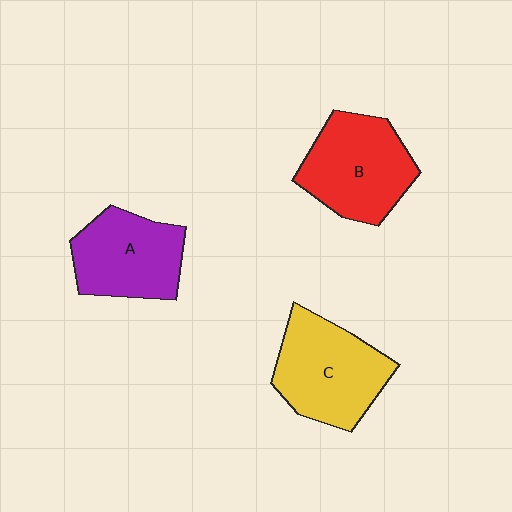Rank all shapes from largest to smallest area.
From largest to smallest: C (yellow), B (red), A (purple).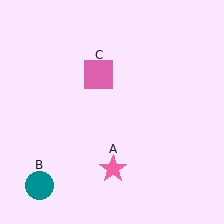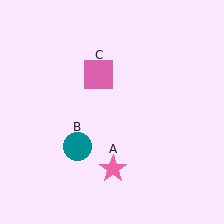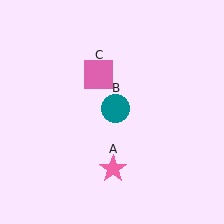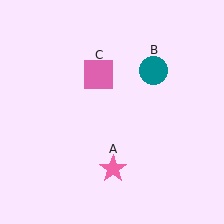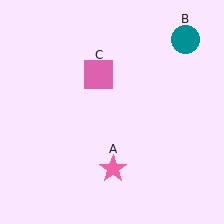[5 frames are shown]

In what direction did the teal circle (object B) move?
The teal circle (object B) moved up and to the right.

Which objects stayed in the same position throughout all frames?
Pink star (object A) and pink square (object C) remained stationary.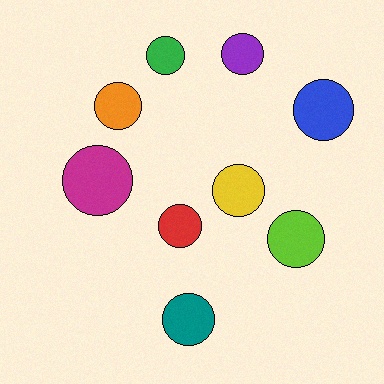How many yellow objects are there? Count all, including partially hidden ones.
There is 1 yellow object.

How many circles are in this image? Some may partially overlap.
There are 9 circles.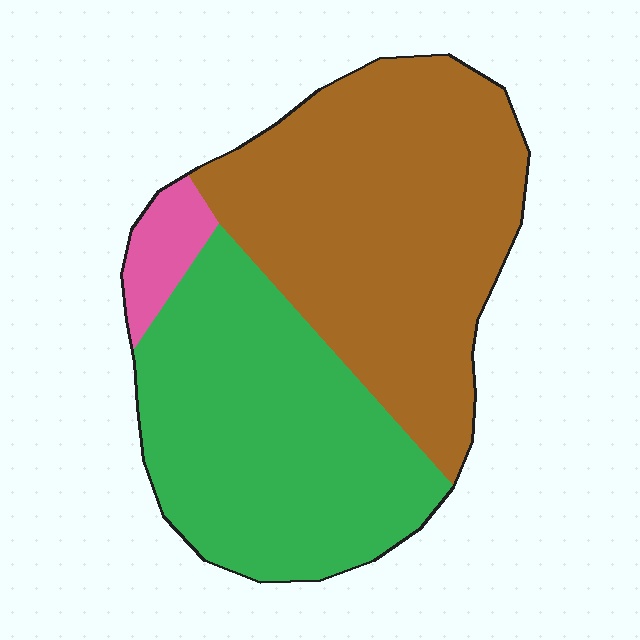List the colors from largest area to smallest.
From largest to smallest: brown, green, pink.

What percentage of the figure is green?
Green takes up between a third and a half of the figure.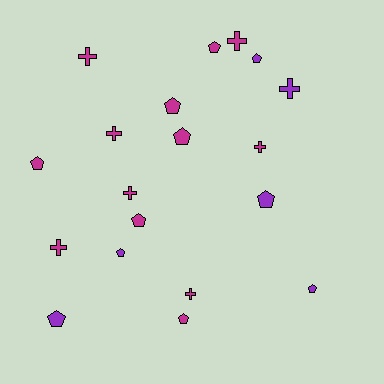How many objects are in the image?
There are 19 objects.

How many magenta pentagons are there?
There are 6 magenta pentagons.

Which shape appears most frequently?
Pentagon, with 11 objects.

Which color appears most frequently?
Magenta, with 13 objects.